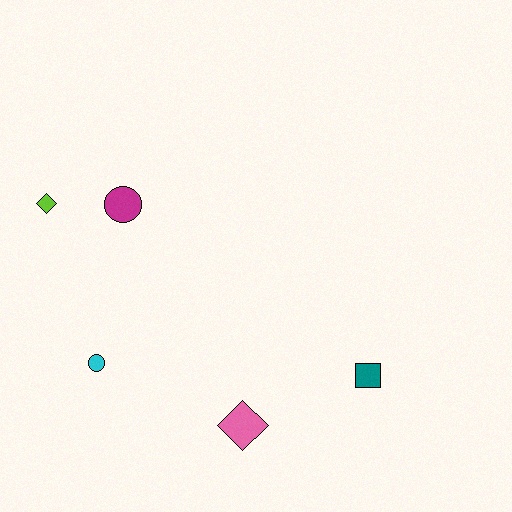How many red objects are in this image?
There are no red objects.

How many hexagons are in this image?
There are no hexagons.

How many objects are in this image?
There are 5 objects.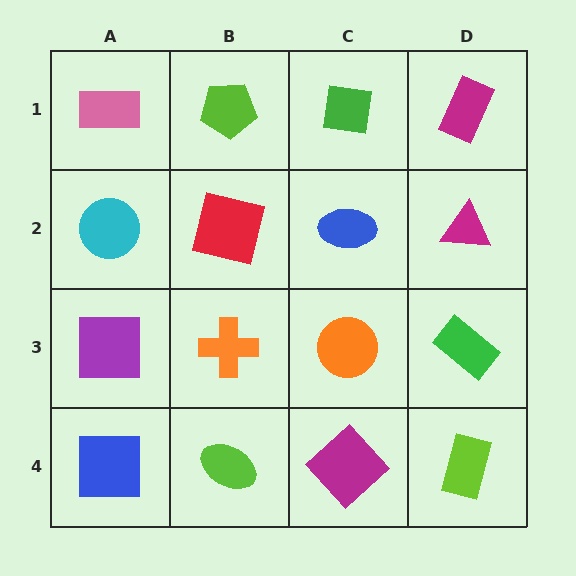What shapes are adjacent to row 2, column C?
A green square (row 1, column C), an orange circle (row 3, column C), a red square (row 2, column B), a magenta triangle (row 2, column D).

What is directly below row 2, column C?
An orange circle.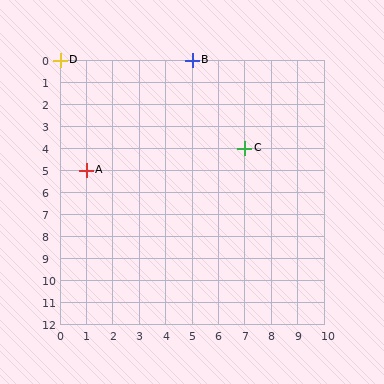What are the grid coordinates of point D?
Point D is at grid coordinates (0, 0).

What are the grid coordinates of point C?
Point C is at grid coordinates (7, 4).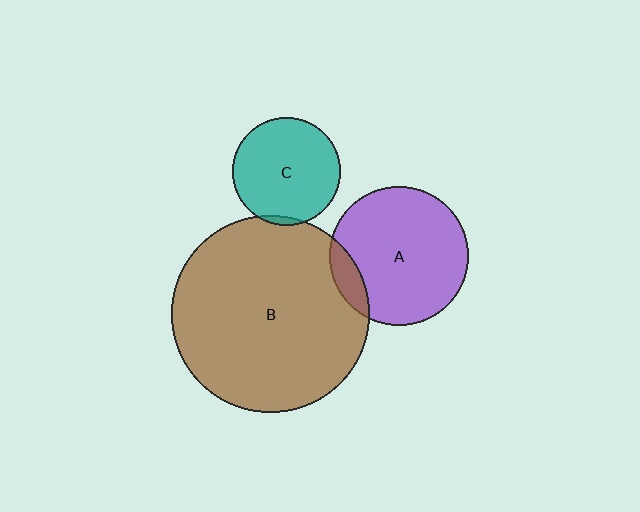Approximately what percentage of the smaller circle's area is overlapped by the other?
Approximately 5%.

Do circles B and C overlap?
Yes.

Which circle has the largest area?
Circle B (brown).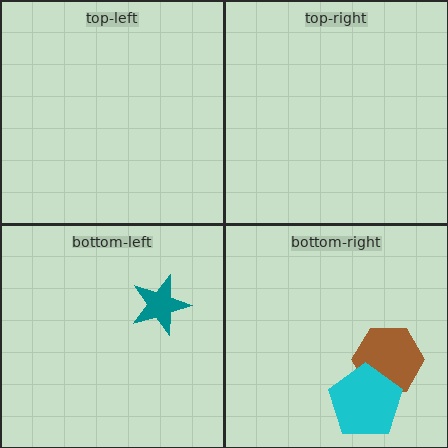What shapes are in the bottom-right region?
The brown hexagon, the cyan pentagon.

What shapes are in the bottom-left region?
The teal star.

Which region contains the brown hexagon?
The bottom-right region.